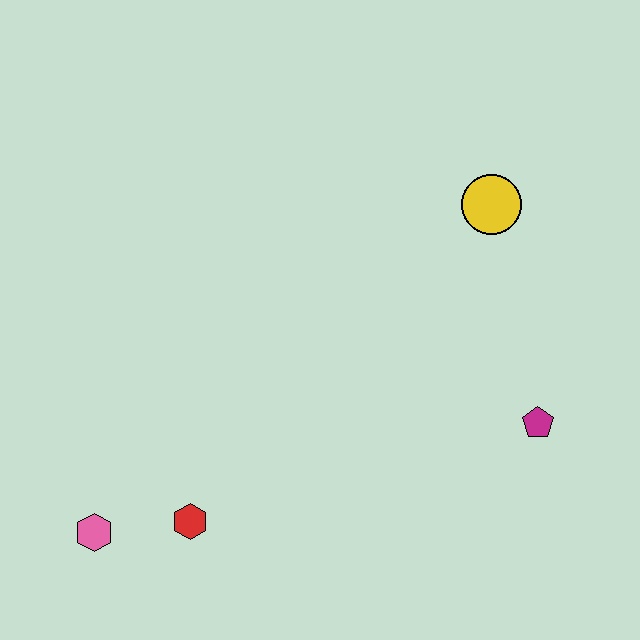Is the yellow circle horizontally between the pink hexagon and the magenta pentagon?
Yes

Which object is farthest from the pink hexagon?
The yellow circle is farthest from the pink hexagon.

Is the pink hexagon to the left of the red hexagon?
Yes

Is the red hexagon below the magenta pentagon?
Yes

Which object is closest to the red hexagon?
The pink hexagon is closest to the red hexagon.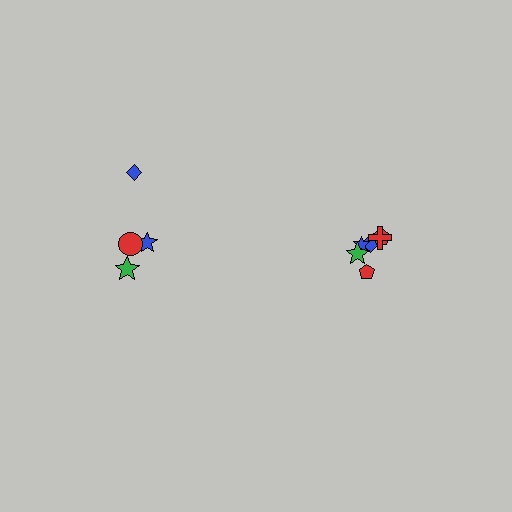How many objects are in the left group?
There are 4 objects.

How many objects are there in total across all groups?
There are 10 objects.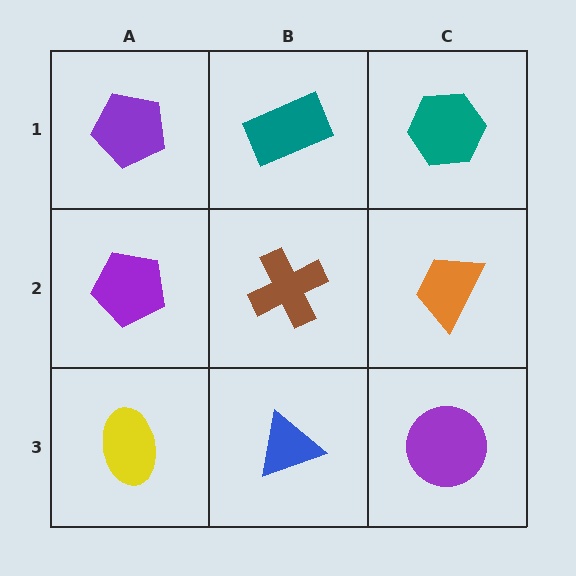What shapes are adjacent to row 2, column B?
A teal rectangle (row 1, column B), a blue triangle (row 3, column B), a purple pentagon (row 2, column A), an orange trapezoid (row 2, column C).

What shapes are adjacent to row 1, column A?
A purple pentagon (row 2, column A), a teal rectangle (row 1, column B).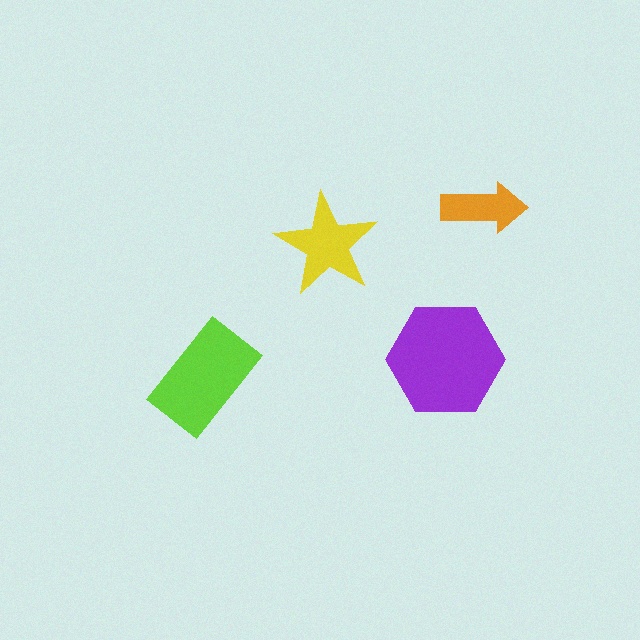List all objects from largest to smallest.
The purple hexagon, the lime rectangle, the yellow star, the orange arrow.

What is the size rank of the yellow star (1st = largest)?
3rd.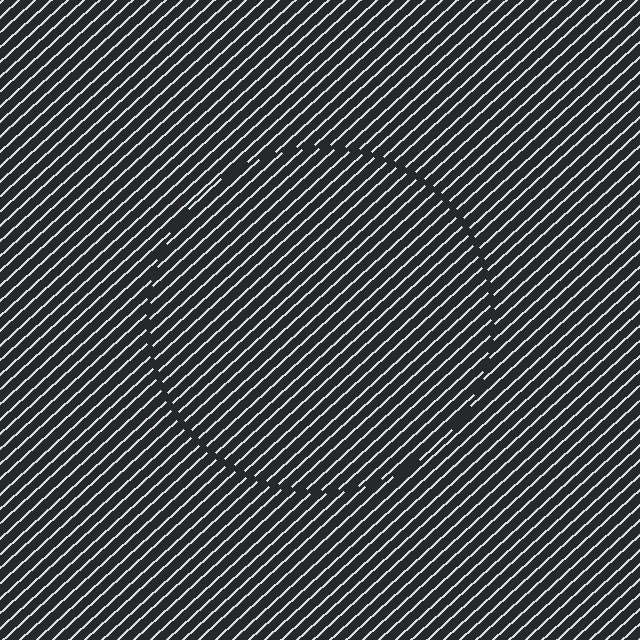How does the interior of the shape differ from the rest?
The interior of the shape contains the same grating, shifted by half a period — the contour is defined by the phase discontinuity where line-ends from the inner and outer gratings abut.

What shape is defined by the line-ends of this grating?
An illusory circle. The interior of the shape contains the same grating, shifted by half a period — the contour is defined by the phase discontinuity where line-ends from the inner and outer gratings abut.